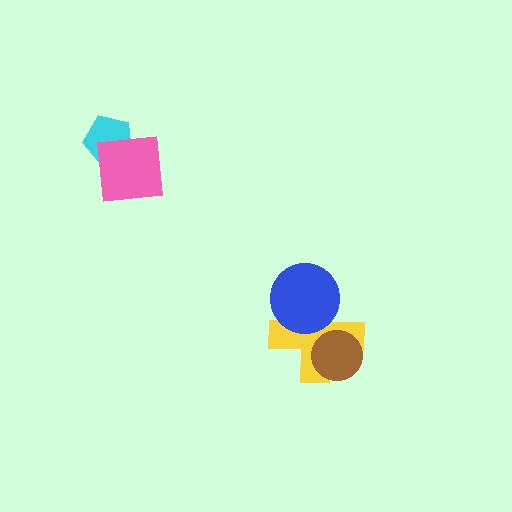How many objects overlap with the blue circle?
1 object overlaps with the blue circle.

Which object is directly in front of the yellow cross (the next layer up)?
The brown circle is directly in front of the yellow cross.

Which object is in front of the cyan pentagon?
The pink square is in front of the cyan pentagon.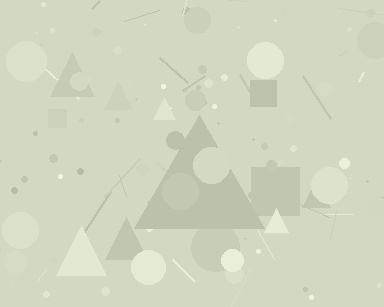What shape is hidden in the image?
A triangle is hidden in the image.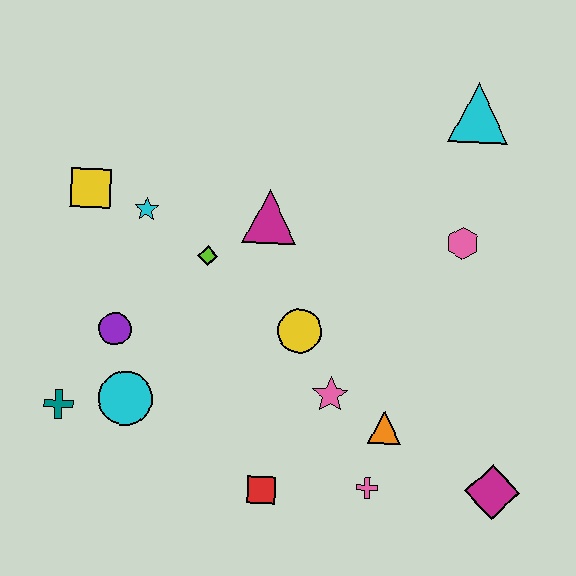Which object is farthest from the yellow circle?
The cyan triangle is farthest from the yellow circle.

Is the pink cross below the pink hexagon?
Yes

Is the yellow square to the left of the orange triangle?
Yes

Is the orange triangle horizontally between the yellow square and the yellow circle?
No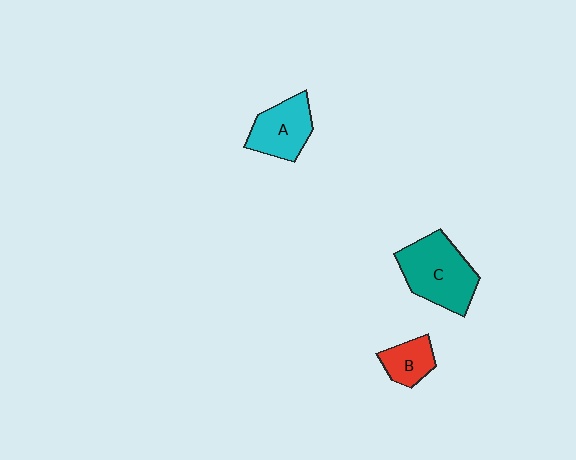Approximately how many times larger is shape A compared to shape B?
Approximately 1.6 times.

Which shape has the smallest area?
Shape B (red).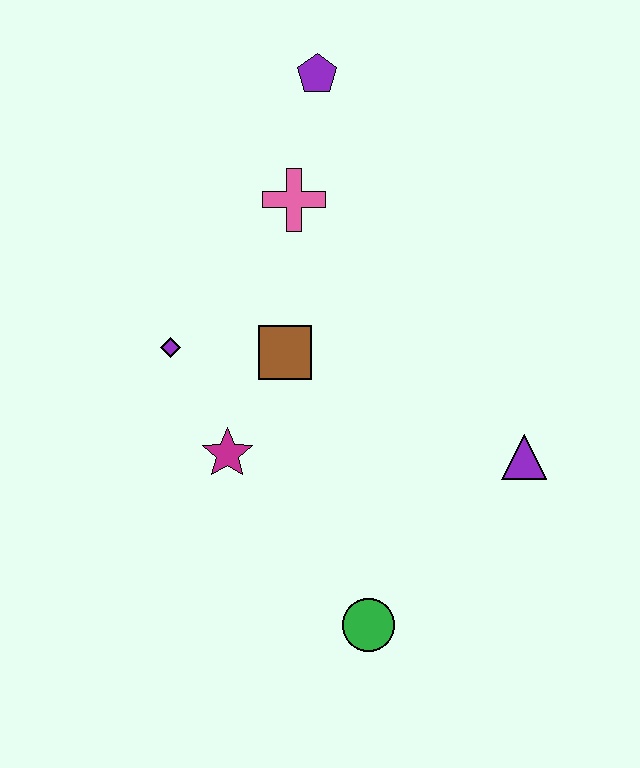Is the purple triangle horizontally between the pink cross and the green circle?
No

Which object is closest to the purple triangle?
The green circle is closest to the purple triangle.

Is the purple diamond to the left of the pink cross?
Yes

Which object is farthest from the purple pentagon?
The green circle is farthest from the purple pentagon.